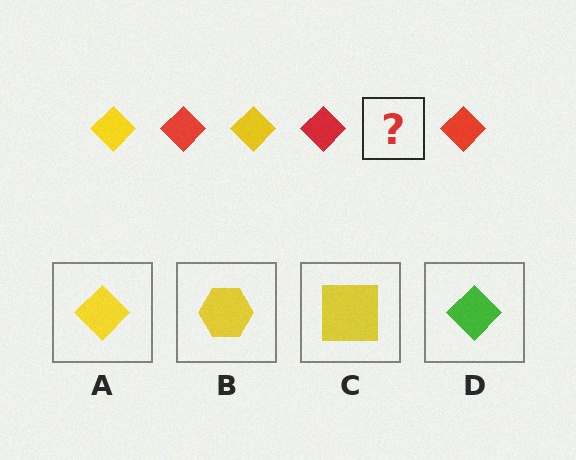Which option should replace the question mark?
Option A.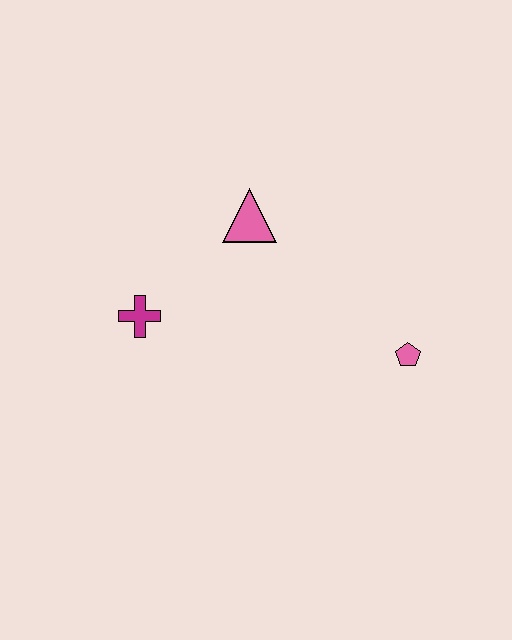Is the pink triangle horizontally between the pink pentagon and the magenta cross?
Yes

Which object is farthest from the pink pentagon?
The magenta cross is farthest from the pink pentagon.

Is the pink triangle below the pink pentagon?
No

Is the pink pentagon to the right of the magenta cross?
Yes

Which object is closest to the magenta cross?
The pink triangle is closest to the magenta cross.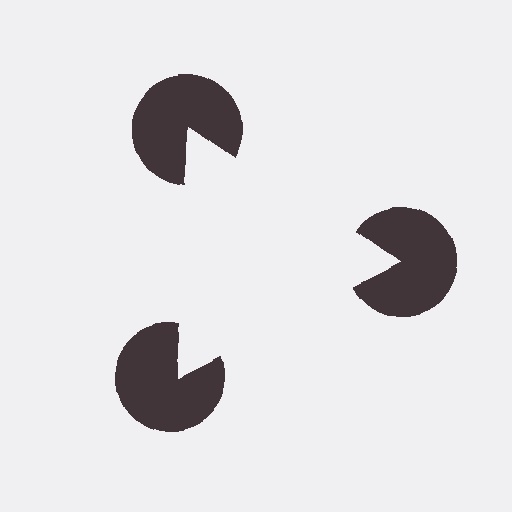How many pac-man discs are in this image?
There are 3 — one at each vertex of the illusory triangle.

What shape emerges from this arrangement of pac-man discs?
An illusory triangle — its edges are inferred from the aligned wedge cuts in the pac-man discs, not physically drawn.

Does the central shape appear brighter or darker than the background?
It typically appears slightly brighter than the background, even though no actual brightness change is drawn.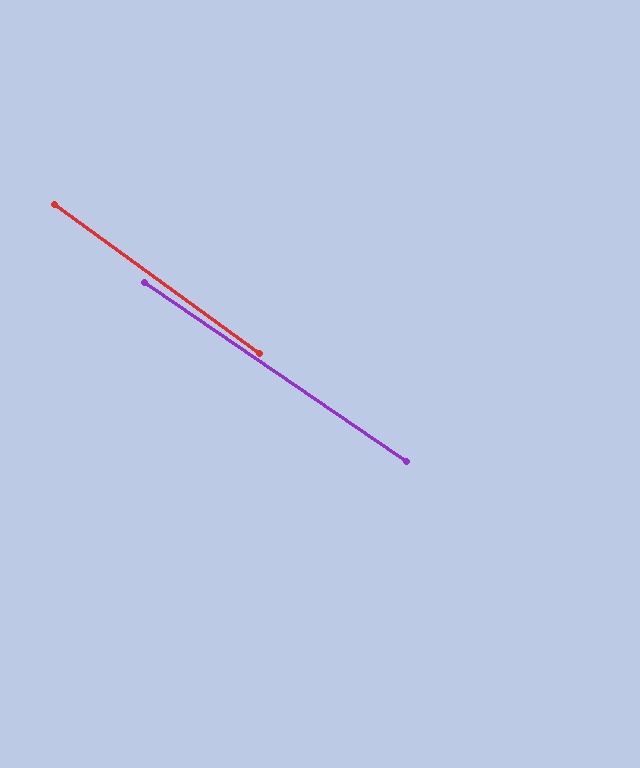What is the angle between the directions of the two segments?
Approximately 1 degree.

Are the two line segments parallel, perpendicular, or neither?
Parallel — their directions differ by only 1.5°.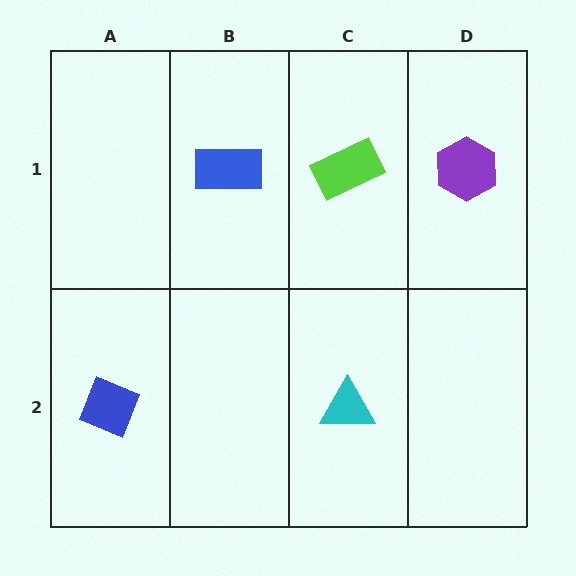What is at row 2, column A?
A blue diamond.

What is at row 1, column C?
A lime rectangle.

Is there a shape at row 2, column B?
No, that cell is empty.